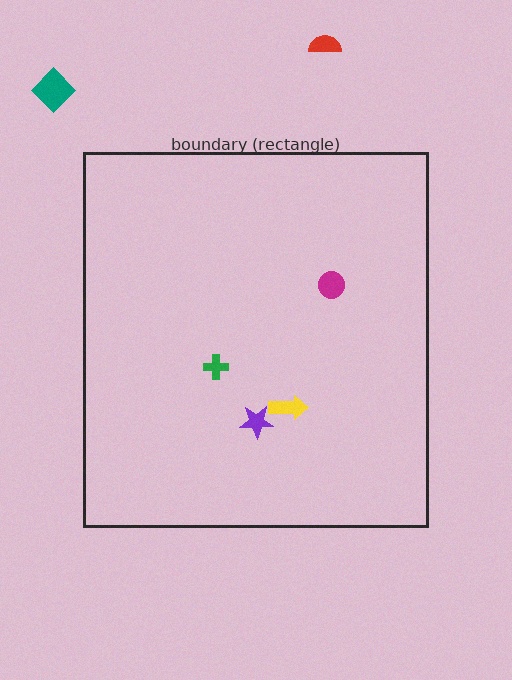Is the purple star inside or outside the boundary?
Inside.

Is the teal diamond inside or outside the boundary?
Outside.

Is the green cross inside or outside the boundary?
Inside.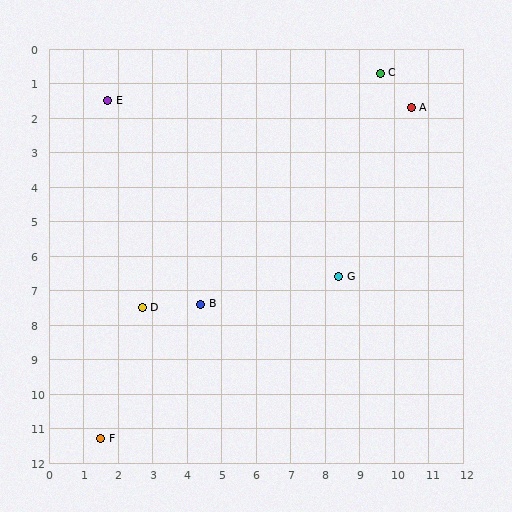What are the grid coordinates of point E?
Point E is at approximately (1.7, 1.5).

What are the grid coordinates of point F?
Point F is at approximately (1.5, 11.3).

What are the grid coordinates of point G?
Point G is at approximately (8.4, 6.6).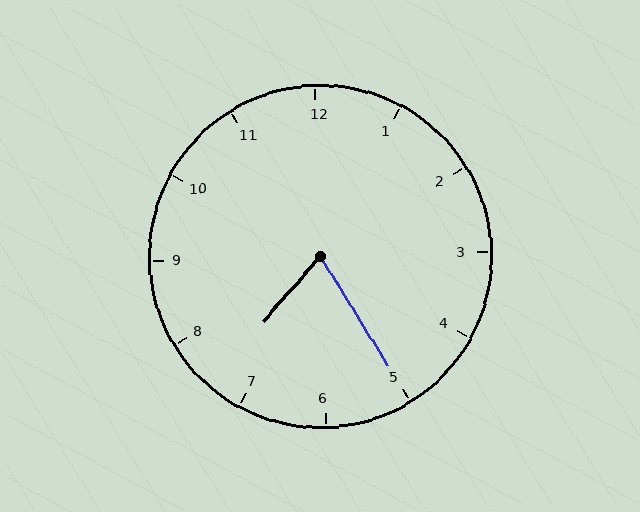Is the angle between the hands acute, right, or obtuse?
It is acute.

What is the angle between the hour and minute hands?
Approximately 72 degrees.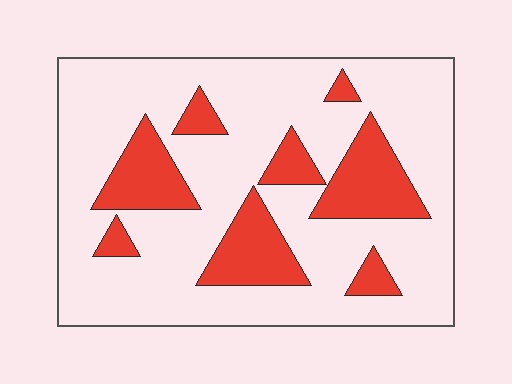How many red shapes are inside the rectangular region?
8.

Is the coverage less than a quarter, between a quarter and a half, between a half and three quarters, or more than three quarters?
Less than a quarter.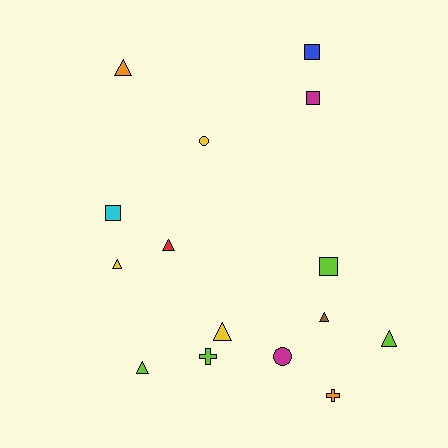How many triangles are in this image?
There are 7 triangles.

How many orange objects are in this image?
There are 2 orange objects.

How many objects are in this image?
There are 15 objects.